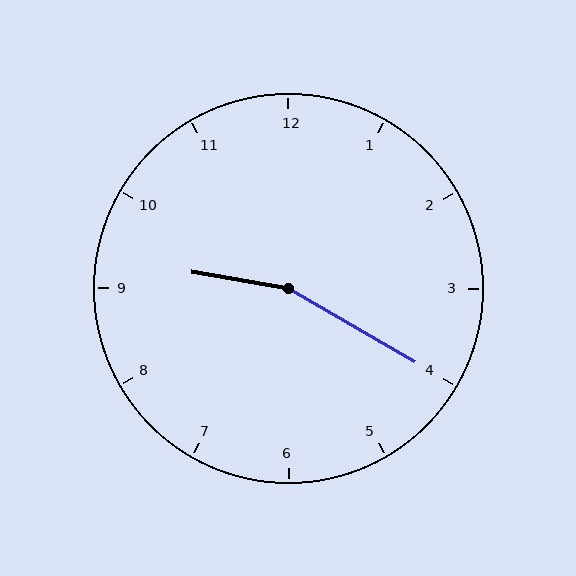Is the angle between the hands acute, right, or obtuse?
It is obtuse.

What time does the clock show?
9:20.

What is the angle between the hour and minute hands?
Approximately 160 degrees.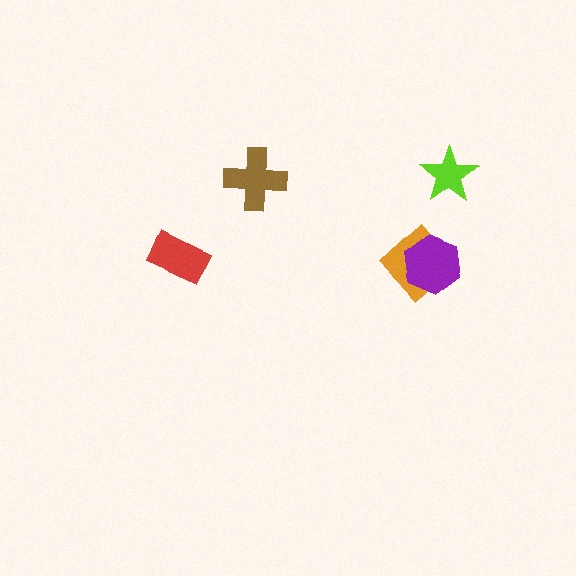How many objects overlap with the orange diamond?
1 object overlaps with the orange diamond.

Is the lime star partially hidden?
No, no other shape covers it.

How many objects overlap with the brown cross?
0 objects overlap with the brown cross.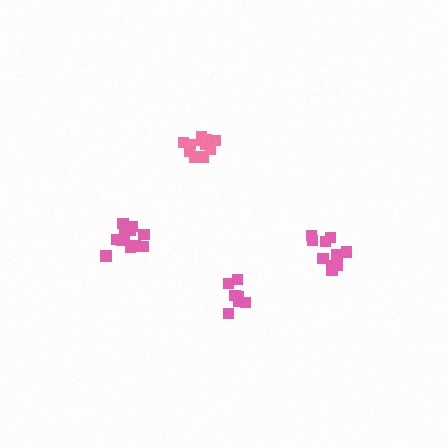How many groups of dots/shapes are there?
There are 4 groups.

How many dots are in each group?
Group 1: 7 dots, Group 2: 12 dots, Group 3: 10 dots, Group 4: 12 dots (41 total).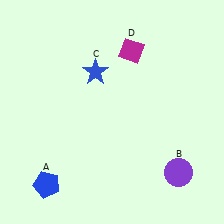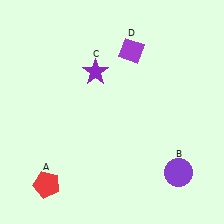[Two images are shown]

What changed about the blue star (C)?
In Image 1, C is blue. In Image 2, it changed to purple.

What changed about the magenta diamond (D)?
In Image 1, D is magenta. In Image 2, it changed to purple.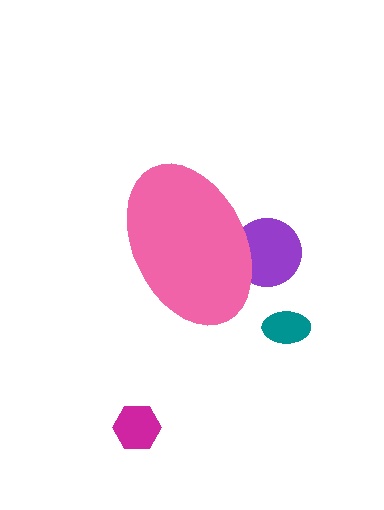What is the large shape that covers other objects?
A pink ellipse.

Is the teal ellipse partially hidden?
No, the teal ellipse is fully visible.